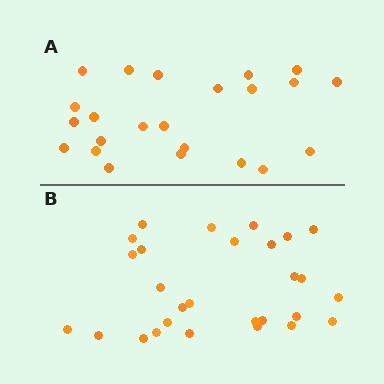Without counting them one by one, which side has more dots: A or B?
Region B (the bottom region) has more dots.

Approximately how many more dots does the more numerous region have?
Region B has about 5 more dots than region A.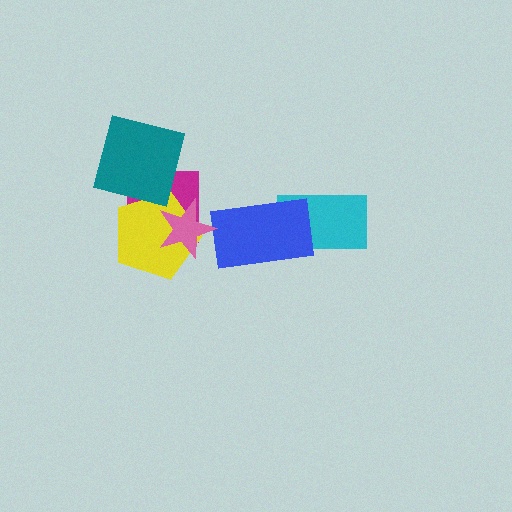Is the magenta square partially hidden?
Yes, it is partially covered by another shape.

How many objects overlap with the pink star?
2 objects overlap with the pink star.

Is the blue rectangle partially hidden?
No, no other shape covers it.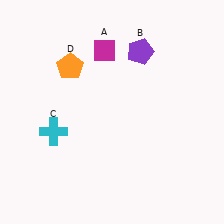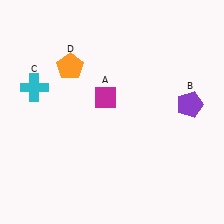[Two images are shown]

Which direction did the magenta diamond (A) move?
The magenta diamond (A) moved down.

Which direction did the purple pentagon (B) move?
The purple pentagon (B) moved down.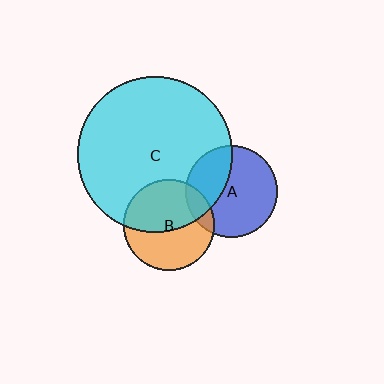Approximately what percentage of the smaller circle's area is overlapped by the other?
Approximately 50%.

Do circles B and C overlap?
Yes.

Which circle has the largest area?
Circle C (cyan).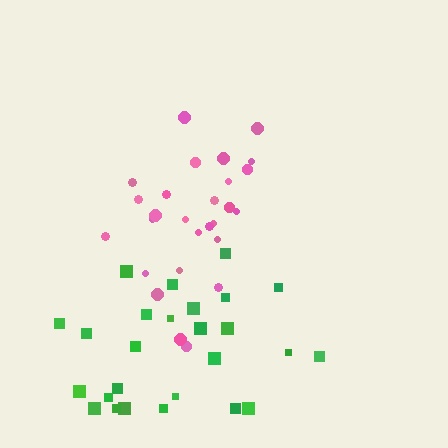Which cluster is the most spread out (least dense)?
Green.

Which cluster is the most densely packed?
Pink.